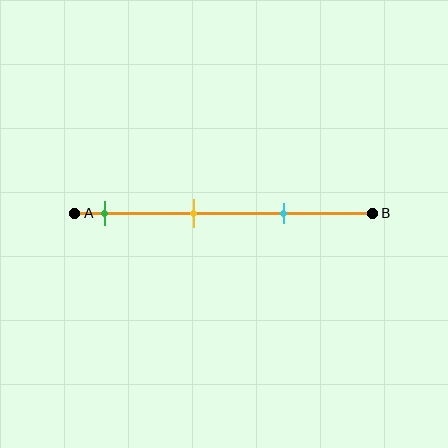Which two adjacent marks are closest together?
The yellow and cyan marks are the closest adjacent pair.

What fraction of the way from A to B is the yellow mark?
The yellow mark is approximately 40% (0.4) of the way from A to B.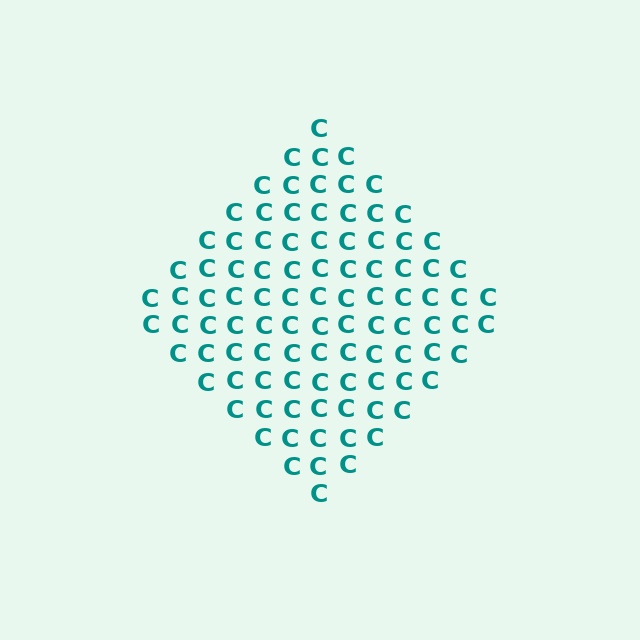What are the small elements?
The small elements are letter C's.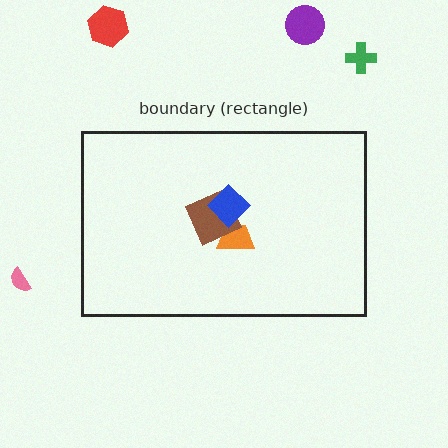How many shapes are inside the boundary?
3 inside, 4 outside.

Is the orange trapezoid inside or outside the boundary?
Inside.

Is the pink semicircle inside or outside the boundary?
Outside.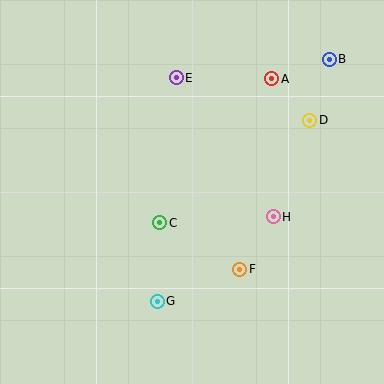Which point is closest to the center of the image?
Point C at (160, 223) is closest to the center.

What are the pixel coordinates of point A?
Point A is at (272, 79).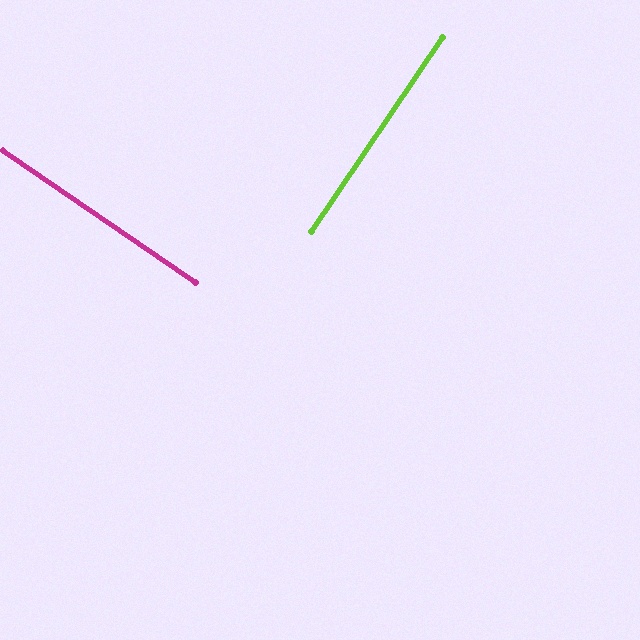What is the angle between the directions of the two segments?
Approximately 90 degrees.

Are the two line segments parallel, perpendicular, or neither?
Perpendicular — they meet at approximately 90°.